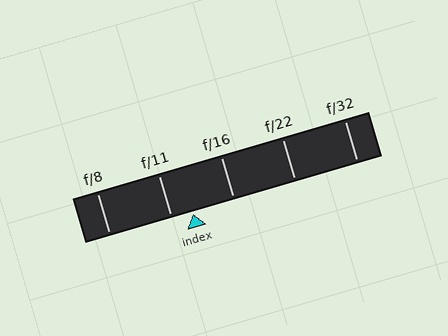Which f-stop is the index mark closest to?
The index mark is closest to f/11.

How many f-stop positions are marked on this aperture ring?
There are 5 f-stop positions marked.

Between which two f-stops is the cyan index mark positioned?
The index mark is between f/11 and f/16.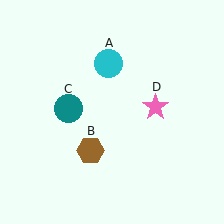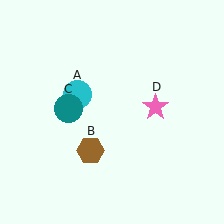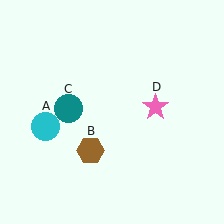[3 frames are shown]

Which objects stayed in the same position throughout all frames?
Brown hexagon (object B) and teal circle (object C) and pink star (object D) remained stationary.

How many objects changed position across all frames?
1 object changed position: cyan circle (object A).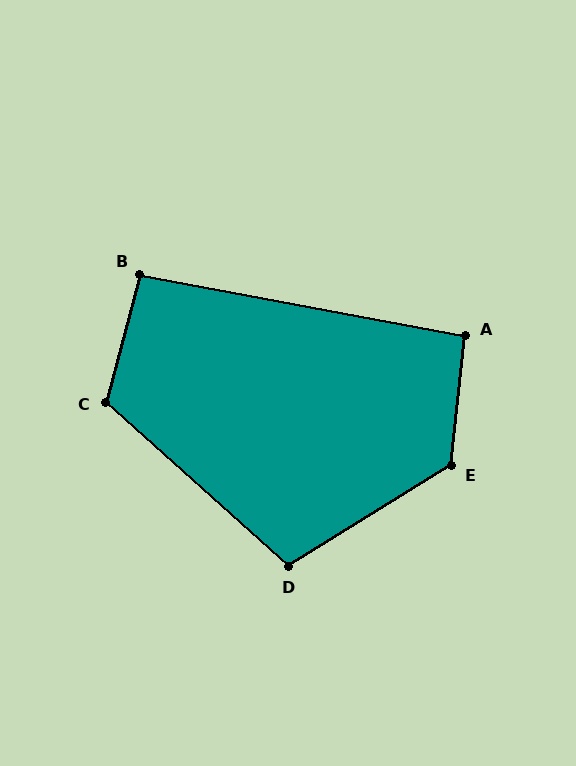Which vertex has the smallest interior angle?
B, at approximately 94 degrees.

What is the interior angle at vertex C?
Approximately 117 degrees (obtuse).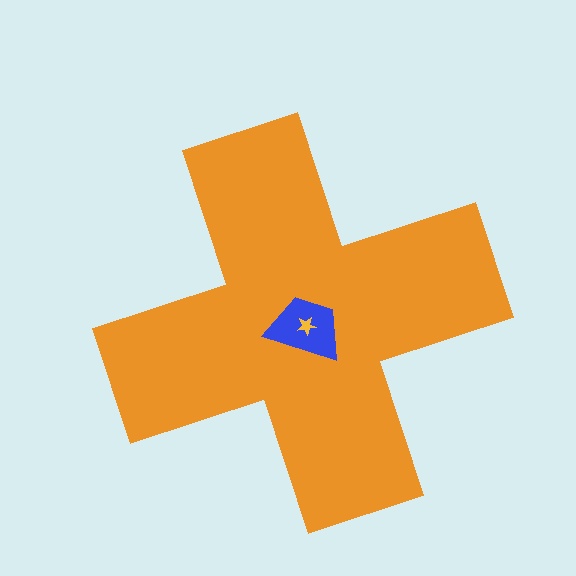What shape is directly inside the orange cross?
The blue trapezoid.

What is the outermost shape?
The orange cross.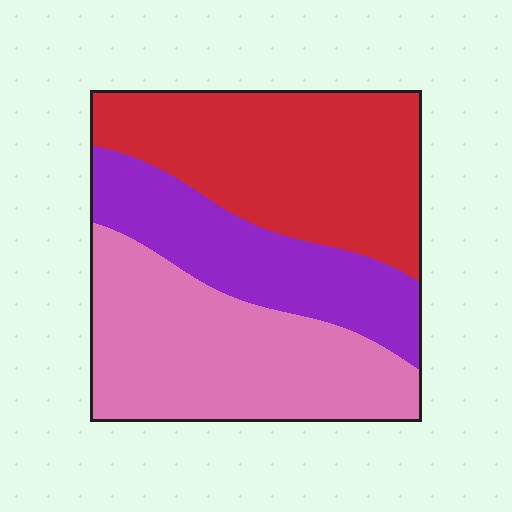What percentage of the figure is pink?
Pink takes up between a quarter and a half of the figure.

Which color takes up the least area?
Purple, at roughly 25%.